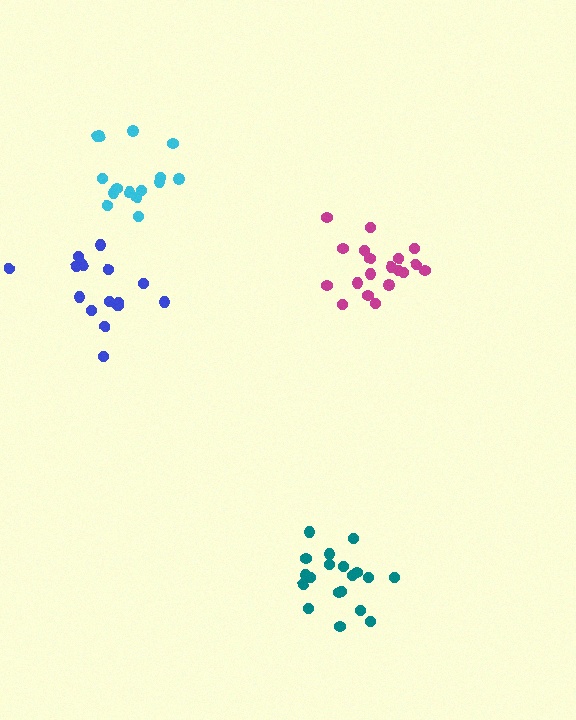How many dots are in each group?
Group 1: 19 dots, Group 2: 19 dots, Group 3: 15 dots, Group 4: 16 dots (69 total).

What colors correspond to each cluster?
The clusters are colored: magenta, teal, cyan, blue.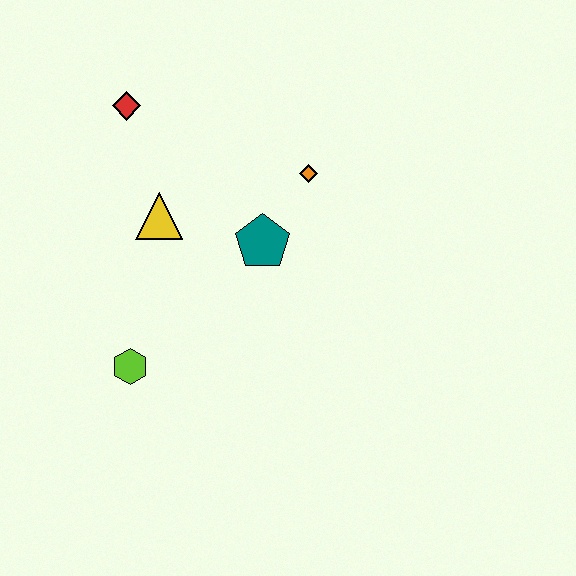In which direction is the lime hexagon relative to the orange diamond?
The lime hexagon is below the orange diamond.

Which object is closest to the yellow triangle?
The teal pentagon is closest to the yellow triangle.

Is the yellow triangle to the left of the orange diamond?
Yes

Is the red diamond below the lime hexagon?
No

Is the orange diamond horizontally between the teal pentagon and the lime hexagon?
No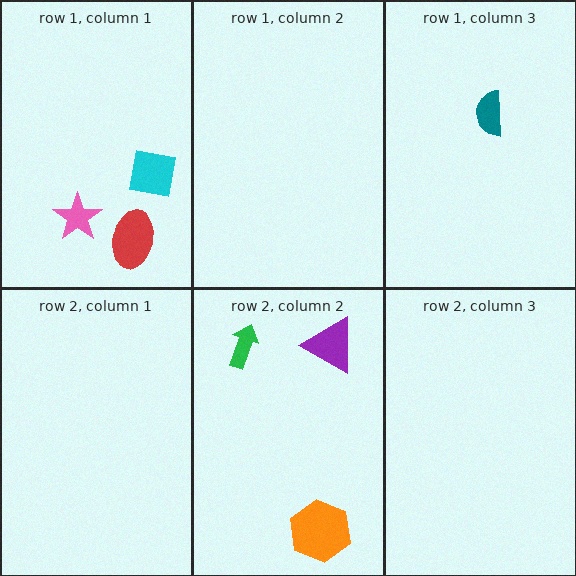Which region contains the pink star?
The row 1, column 1 region.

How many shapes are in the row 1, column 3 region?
1.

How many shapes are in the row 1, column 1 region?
3.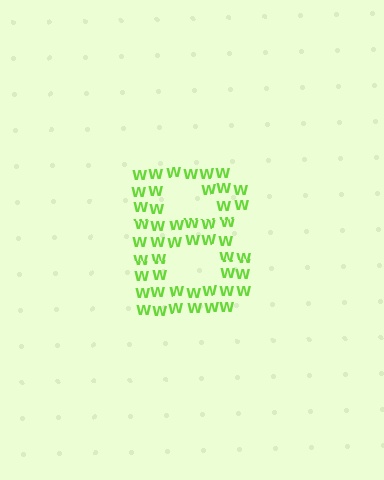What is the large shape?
The large shape is the letter B.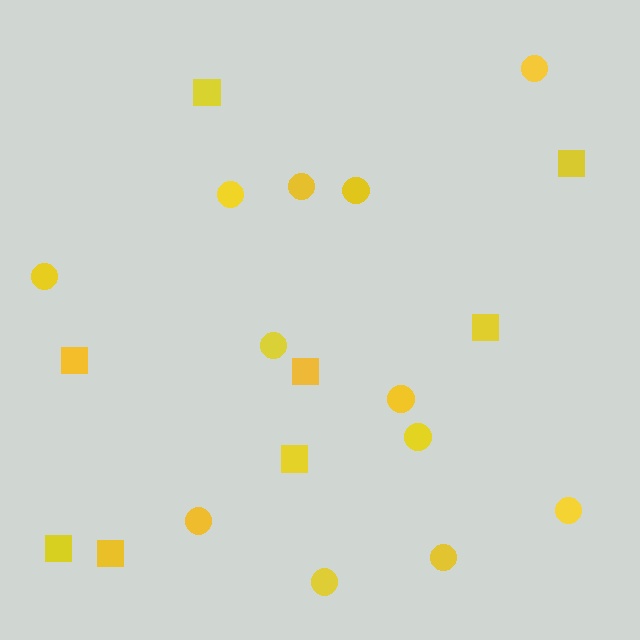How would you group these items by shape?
There are 2 groups: one group of squares (8) and one group of circles (12).